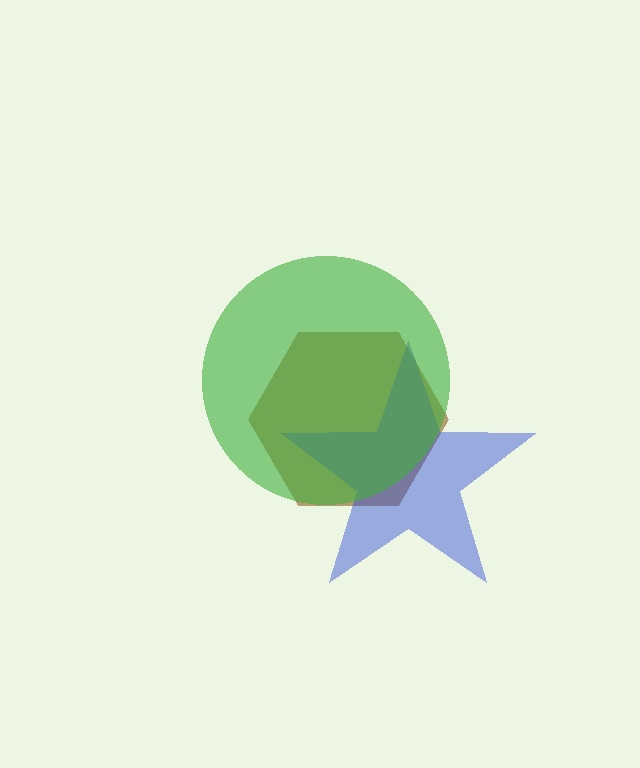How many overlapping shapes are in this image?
There are 3 overlapping shapes in the image.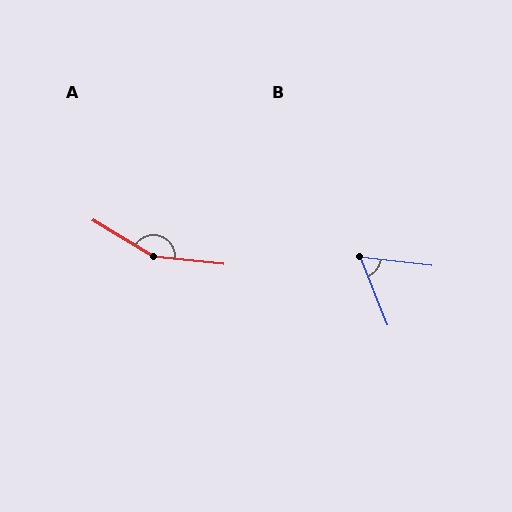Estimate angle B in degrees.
Approximately 61 degrees.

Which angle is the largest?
A, at approximately 156 degrees.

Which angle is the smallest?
B, at approximately 61 degrees.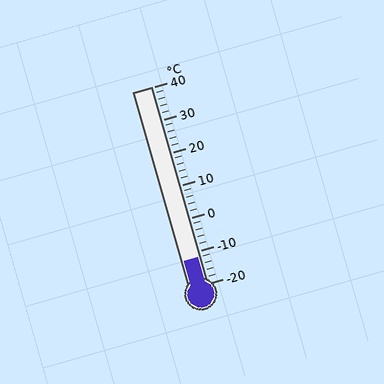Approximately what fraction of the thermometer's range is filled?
The thermometer is filled to approximately 15% of its range.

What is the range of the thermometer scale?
The thermometer scale ranges from -20°C to 40°C.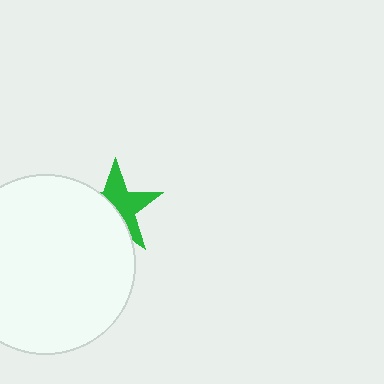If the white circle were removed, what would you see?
You would see the complete green star.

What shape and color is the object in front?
The object in front is a white circle.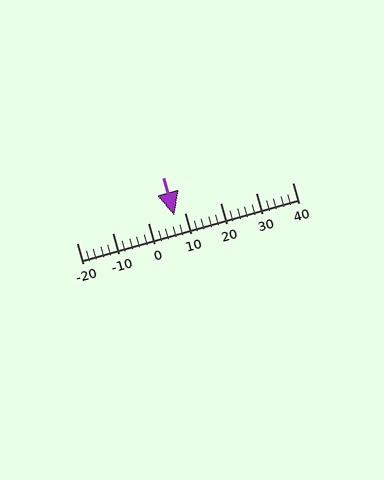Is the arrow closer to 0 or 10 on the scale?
The arrow is closer to 10.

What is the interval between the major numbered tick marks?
The major tick marks are spaced 10 units apart.